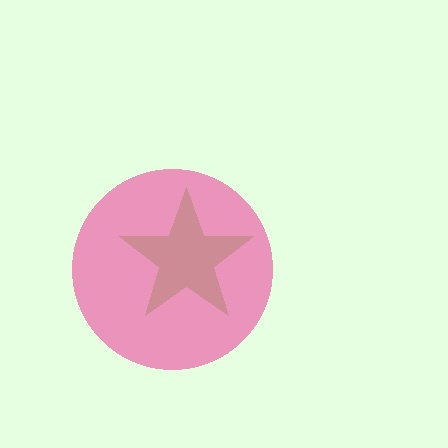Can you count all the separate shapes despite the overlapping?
Yes, there are 2 separate shapes.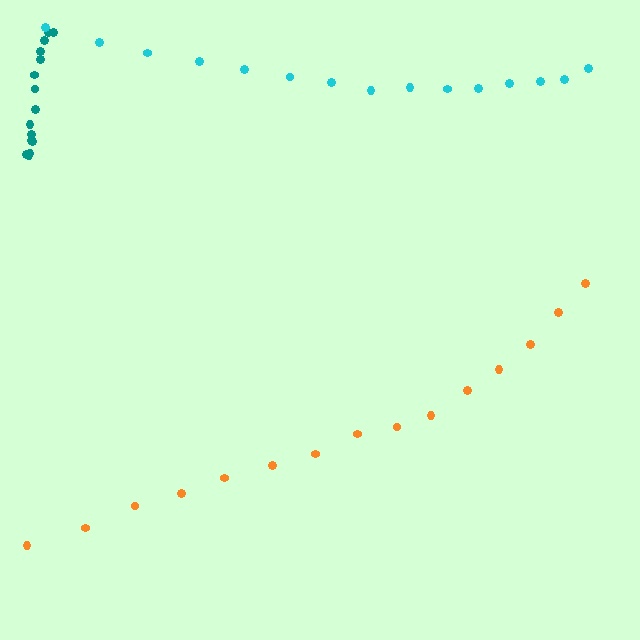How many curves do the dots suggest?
There are 3 distinct paths.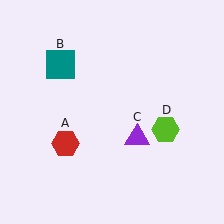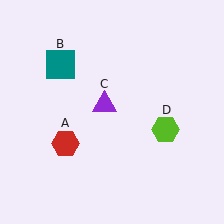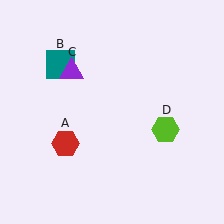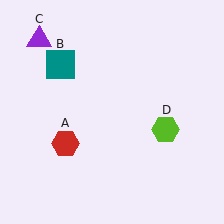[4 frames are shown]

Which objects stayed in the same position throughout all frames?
Red hexagon (object A) and teal square (object B) and lime hexagon (object D) remained stationary.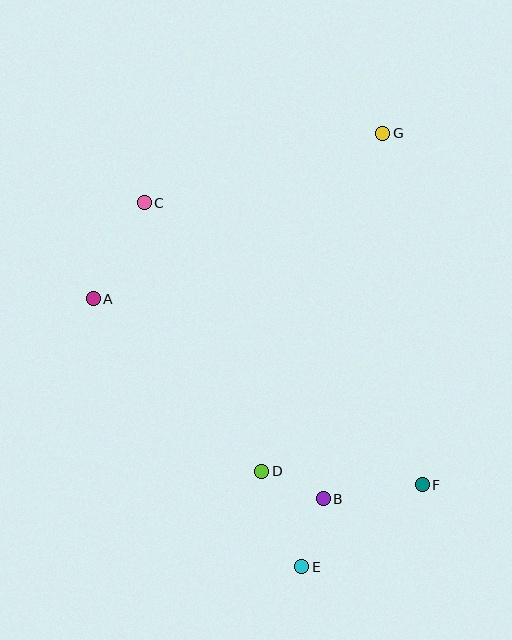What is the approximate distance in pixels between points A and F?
The distance between A and F is approximately 378 pixels.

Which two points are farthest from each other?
Points E and G are farthest from each other.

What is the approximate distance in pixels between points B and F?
The distance between B and F is approximately 100 pixels.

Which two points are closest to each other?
Points B and D are closest to each other.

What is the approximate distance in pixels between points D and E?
The distance between D and E is approximately 103 pixels.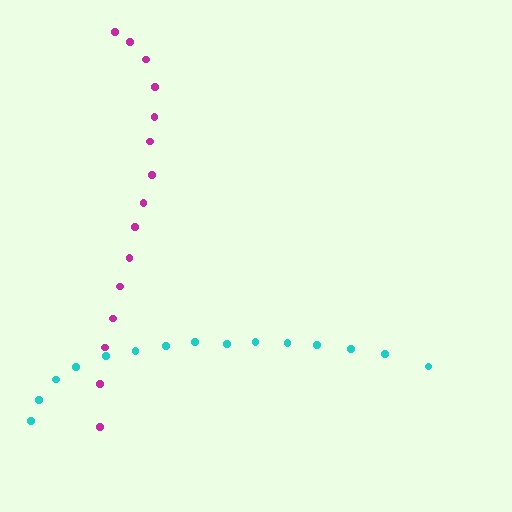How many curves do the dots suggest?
There are 2 distinct paths.